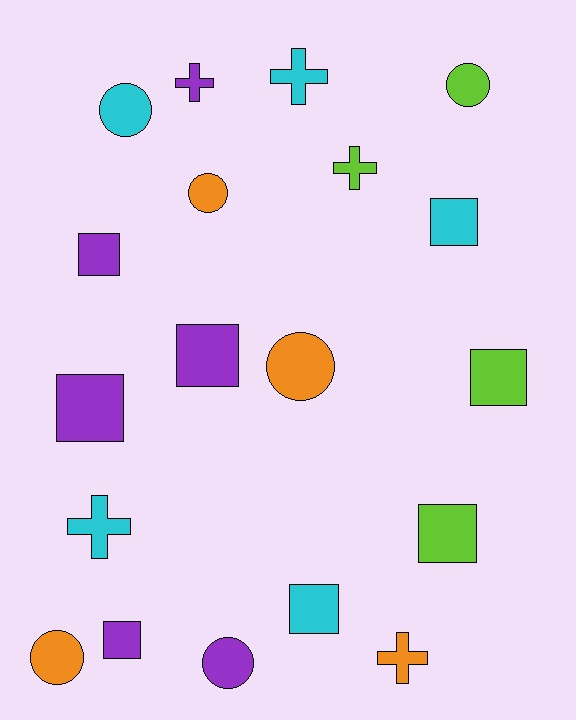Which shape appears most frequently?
Square, with 8 objects.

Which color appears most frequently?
Purple, with 6 objects.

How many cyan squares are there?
There are 2 cyan squares.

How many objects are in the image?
There are 19 objects.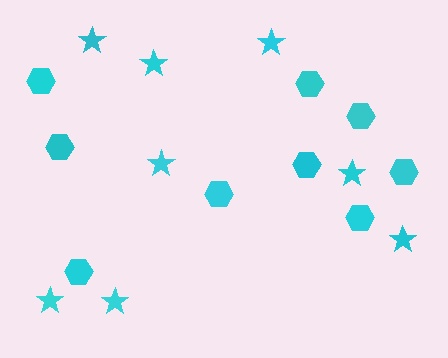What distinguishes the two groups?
There are 2 groups: one group of hexagons (9) and one group of stars (8).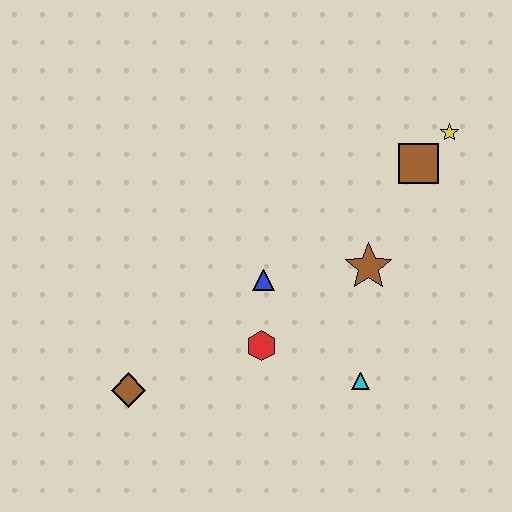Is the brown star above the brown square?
No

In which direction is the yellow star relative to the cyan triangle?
The yellow star is above the cyan triangle.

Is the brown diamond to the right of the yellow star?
No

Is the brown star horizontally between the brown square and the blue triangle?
Yes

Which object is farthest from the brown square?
The brown diamond is farthest from the brown square.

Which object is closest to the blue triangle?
The red hexagon is closest to the blue triangle.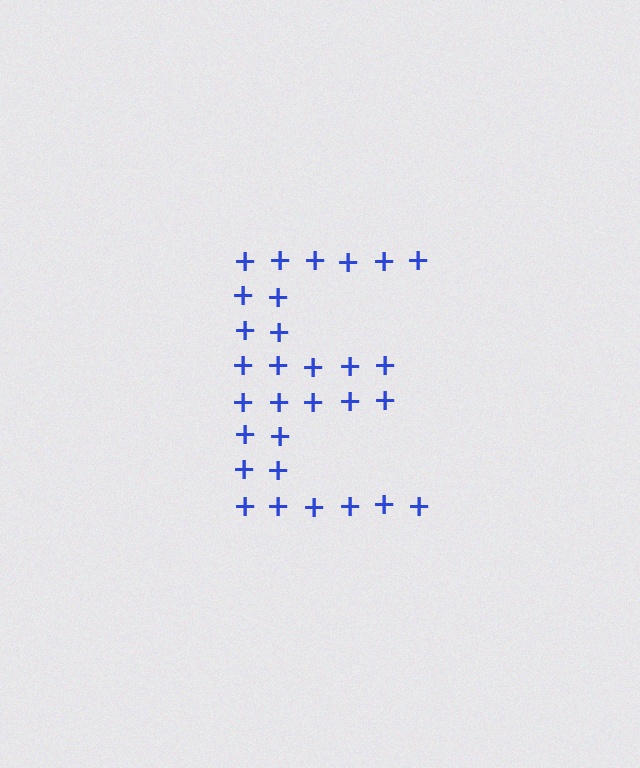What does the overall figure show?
The overall figure shows the letter E.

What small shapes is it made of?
It is made of small plus signs.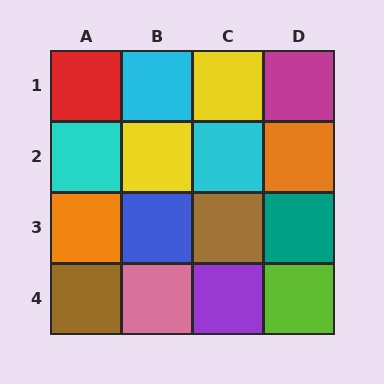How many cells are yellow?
2 cells are yellow.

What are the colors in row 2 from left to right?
Cyan, yellow, cyan, orange.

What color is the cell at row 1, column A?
Red.